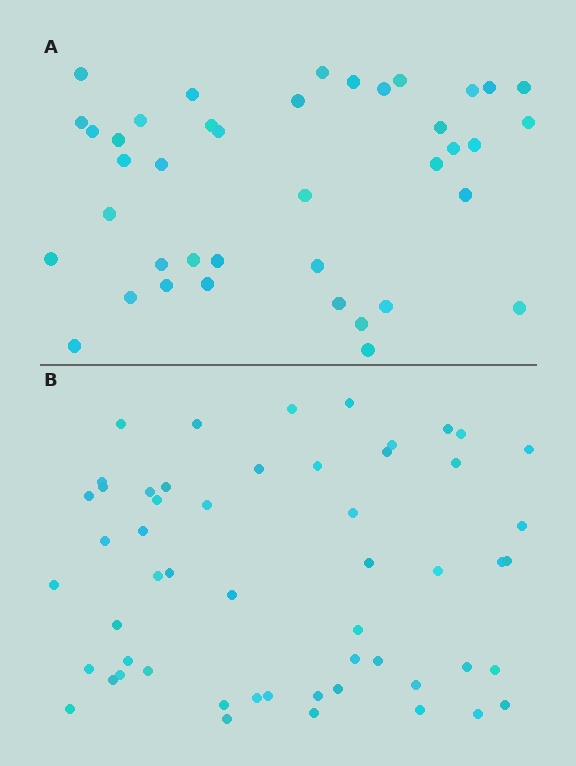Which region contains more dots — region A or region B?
Region B (the bottom region) has more dots.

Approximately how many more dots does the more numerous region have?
Region B has approximately 15 more dots than region A.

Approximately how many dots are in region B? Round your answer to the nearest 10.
About 50 dots. (The exact count is 54, which rounds to 50.)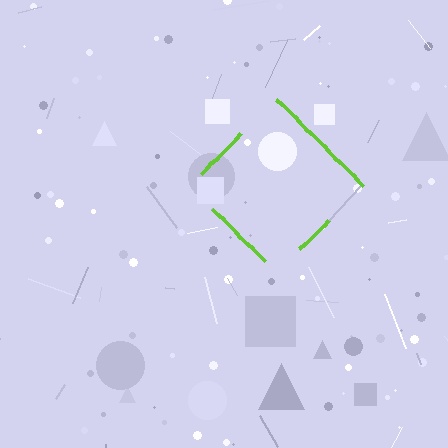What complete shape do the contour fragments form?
The contour fragments form a diamond.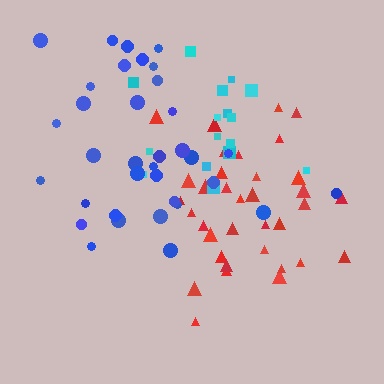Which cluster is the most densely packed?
Red.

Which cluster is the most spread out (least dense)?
Blue.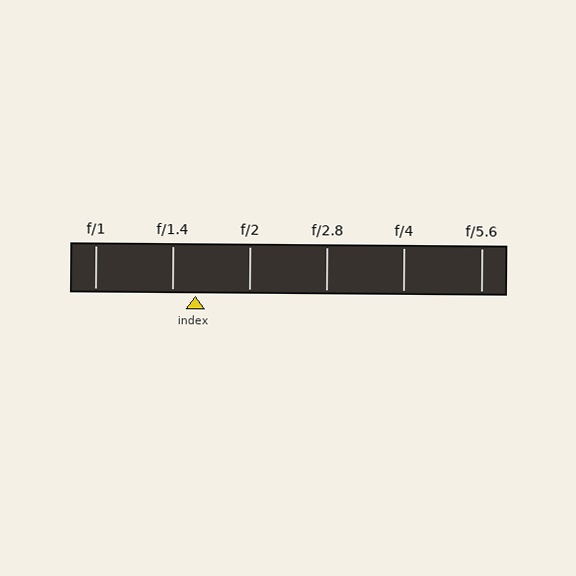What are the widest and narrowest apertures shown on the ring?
The widest aperture shown is f/1 and the narrowest is f/5.6.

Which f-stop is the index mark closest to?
The index mark is closest to f/1.4.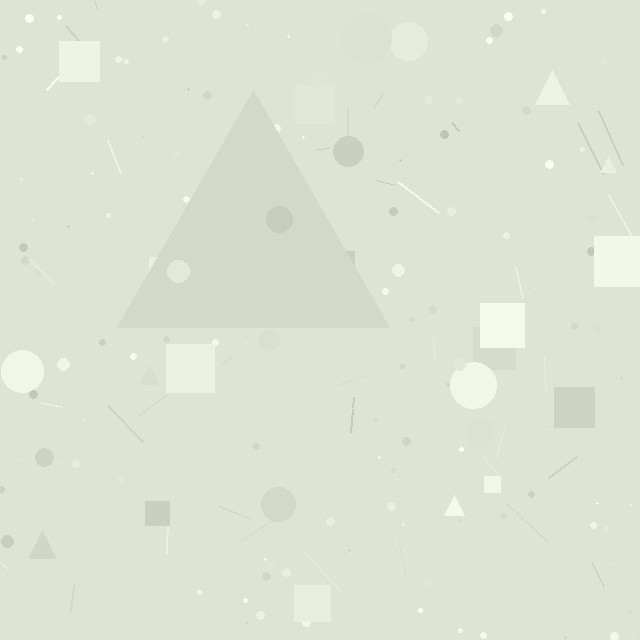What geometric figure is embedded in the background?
A triangle is embedded in the background.